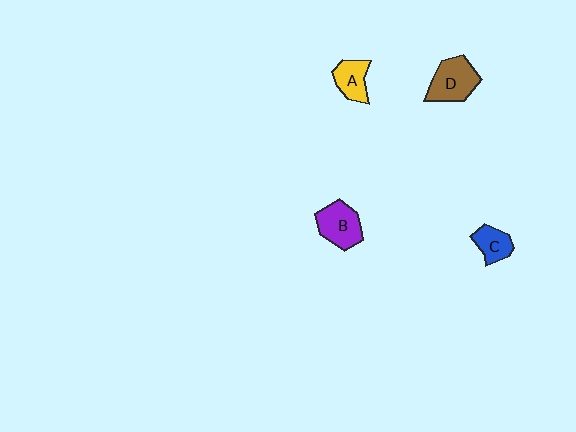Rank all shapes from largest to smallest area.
From largest to smallest: D (brown), B (purple), A (yellow), C (blue).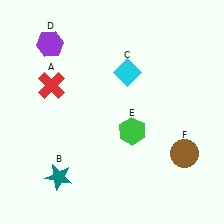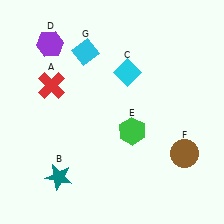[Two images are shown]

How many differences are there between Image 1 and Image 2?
There is 1 difference between the two images.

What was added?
A cyan diamond (G) was added in Image 2.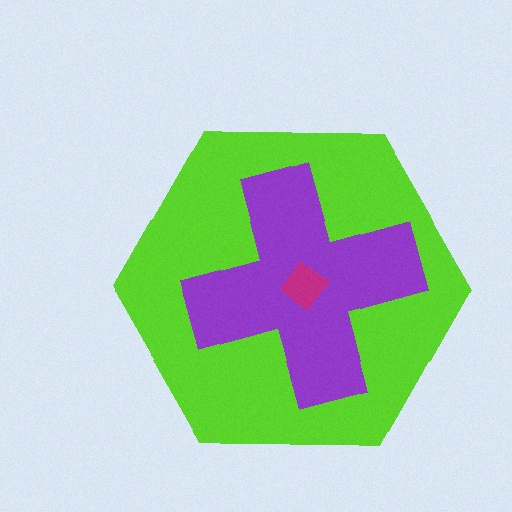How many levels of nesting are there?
3.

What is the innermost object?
The magenta diamond.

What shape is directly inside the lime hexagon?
The purple cross.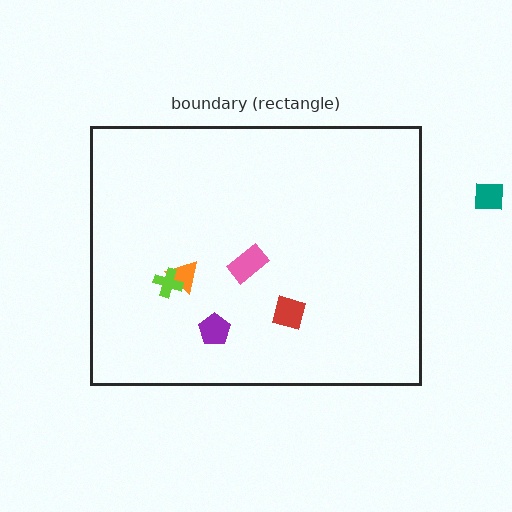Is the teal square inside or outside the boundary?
Outside.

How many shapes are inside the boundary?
5 inside, 1 outside.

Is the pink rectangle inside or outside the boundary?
Inside.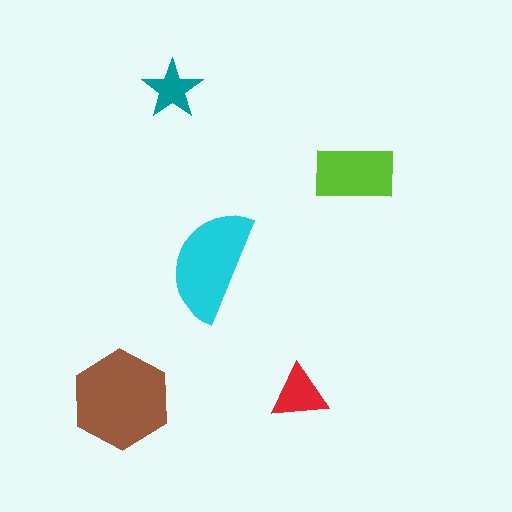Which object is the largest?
The brown hexagon.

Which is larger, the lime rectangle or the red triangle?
The lime rectangle.